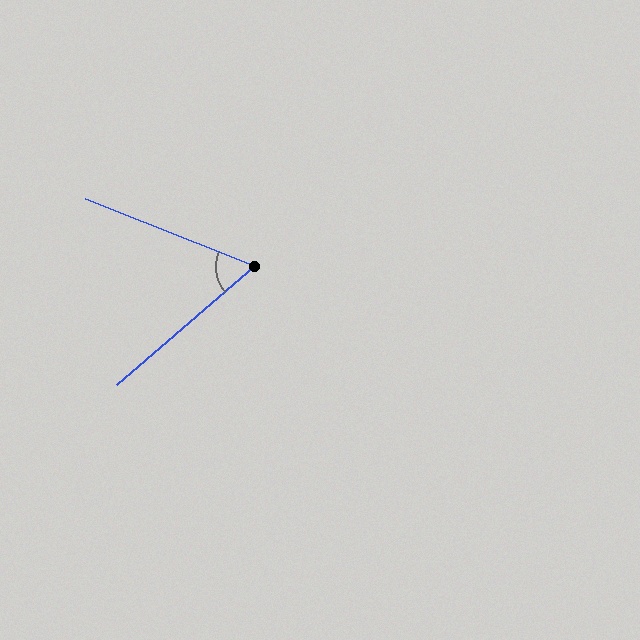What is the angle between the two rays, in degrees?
Approximately 62 degrees.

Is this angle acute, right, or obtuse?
It is acute.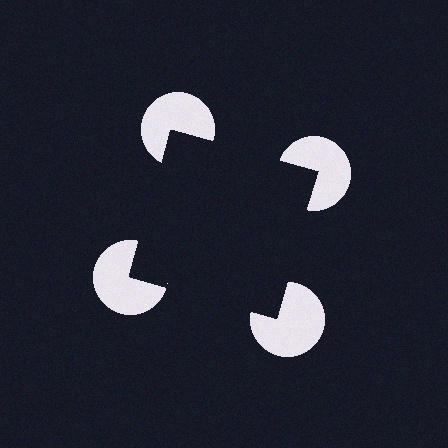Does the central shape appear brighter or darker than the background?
It typically appears slightly darker than the background, even though no actual brightness change is drawn.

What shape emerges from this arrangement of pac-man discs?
An illusory square — its edges are inferred from the aligned wedge cuts in the pac-man discs, not physically drawn.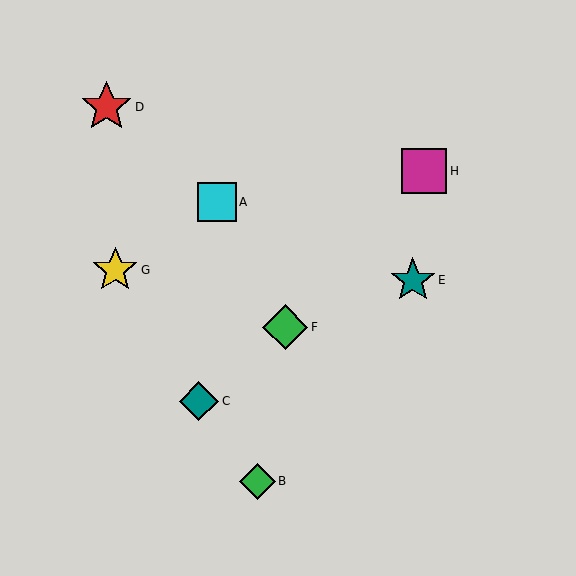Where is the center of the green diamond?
The center of the green diamond is at (257, 481).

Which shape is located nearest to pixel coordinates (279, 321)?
The green diamond (labeled F) at (285, 327) is nearest to that location.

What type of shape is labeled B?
Shape B is a green diamond.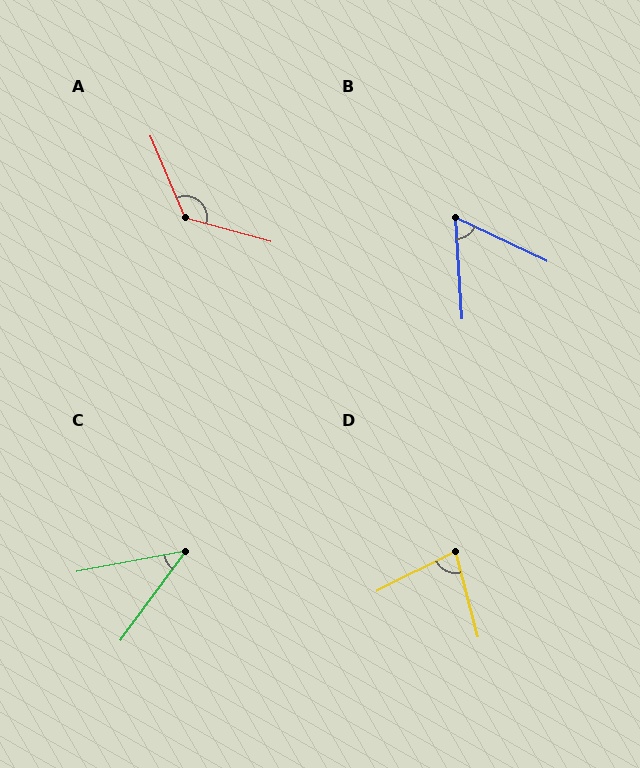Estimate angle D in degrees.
Approximately 78 degrees.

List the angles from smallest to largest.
C (43°), B (61°), D (78°), A (128°).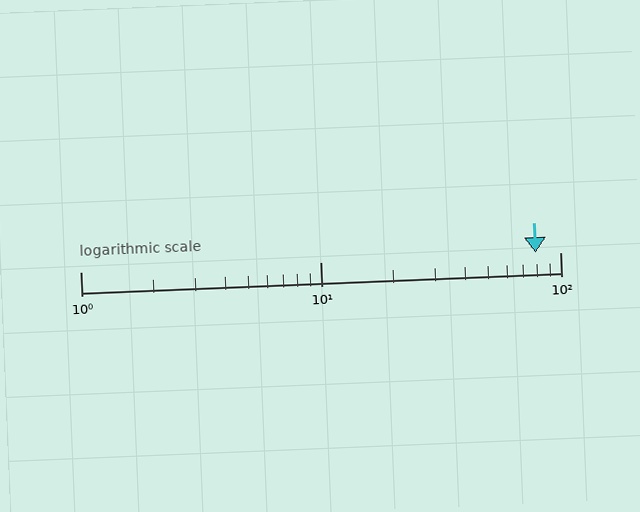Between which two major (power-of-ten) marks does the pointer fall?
The pointer is between 10 and 100.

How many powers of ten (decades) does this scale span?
The scale spans 2 decades, from 1 to 100.